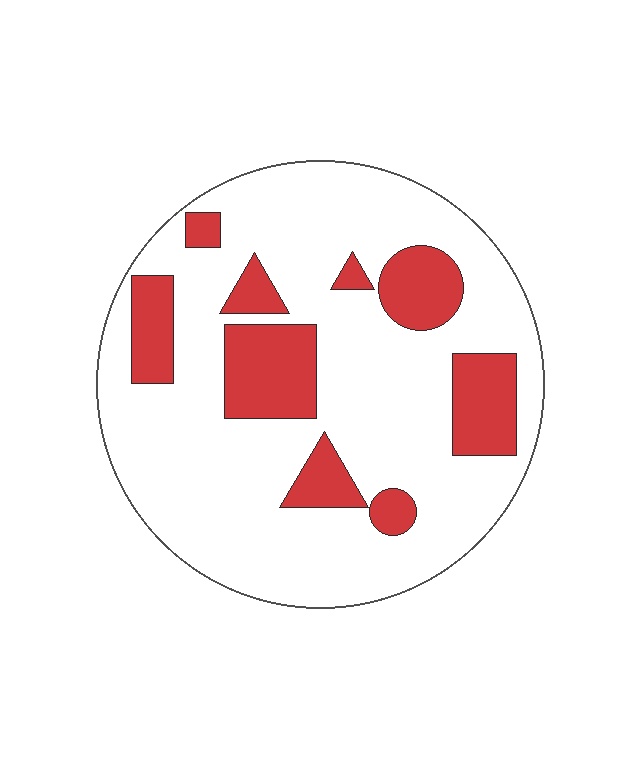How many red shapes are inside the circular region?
9.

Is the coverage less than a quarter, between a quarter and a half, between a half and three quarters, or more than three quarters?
Less than a quarter.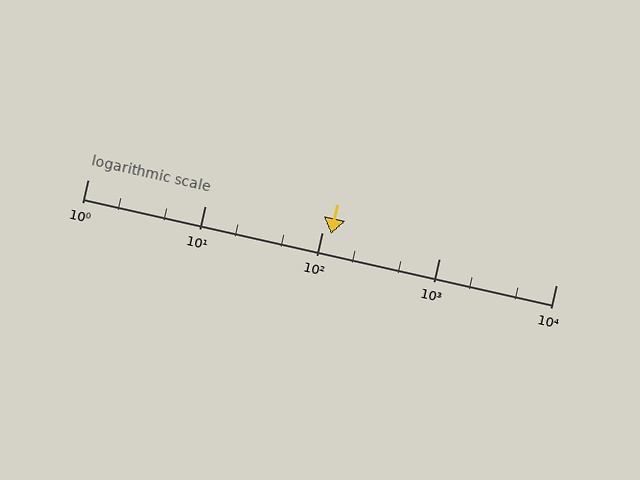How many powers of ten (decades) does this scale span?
The scale spans 4 decades, from 1 to 10000.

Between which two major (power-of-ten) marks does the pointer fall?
The pointer is between 100 and 1000.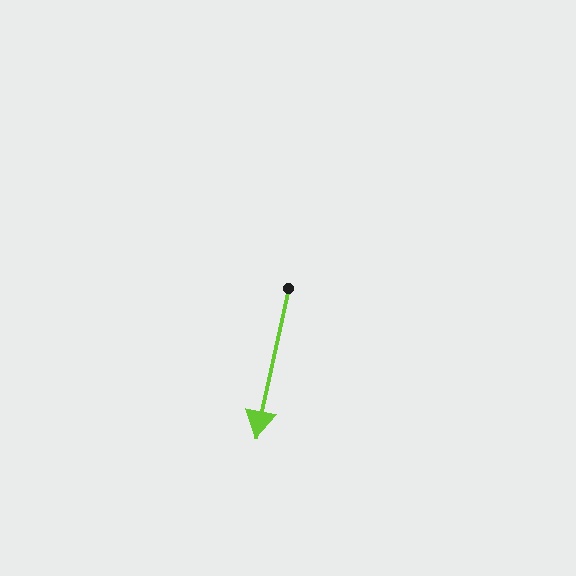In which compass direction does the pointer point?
South.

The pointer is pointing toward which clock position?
Roughly 6 o'clock.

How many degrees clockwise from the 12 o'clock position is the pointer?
Approximately 192 degrees.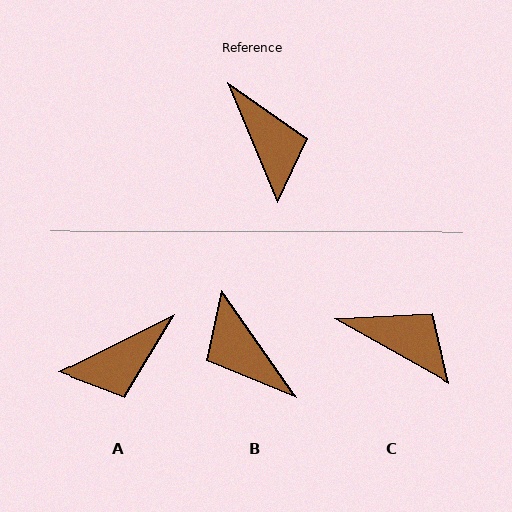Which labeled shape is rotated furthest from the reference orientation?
B, about 167 degrees away.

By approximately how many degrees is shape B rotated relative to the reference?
Approximately 167 degrees clockwise.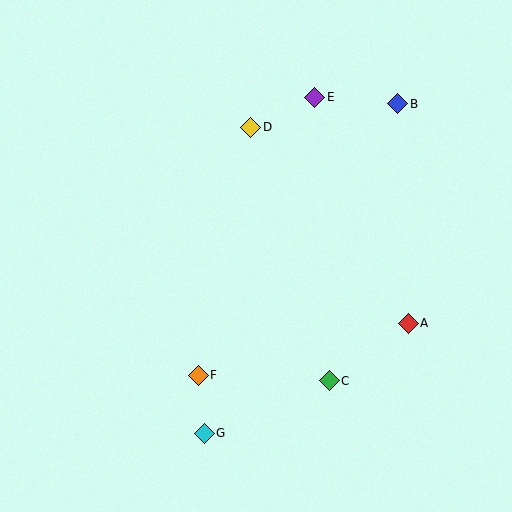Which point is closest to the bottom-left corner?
Point G is closest to the bottom-left corner.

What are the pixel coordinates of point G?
Point G is at (204, 433).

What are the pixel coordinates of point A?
Point A is at (408, 323).